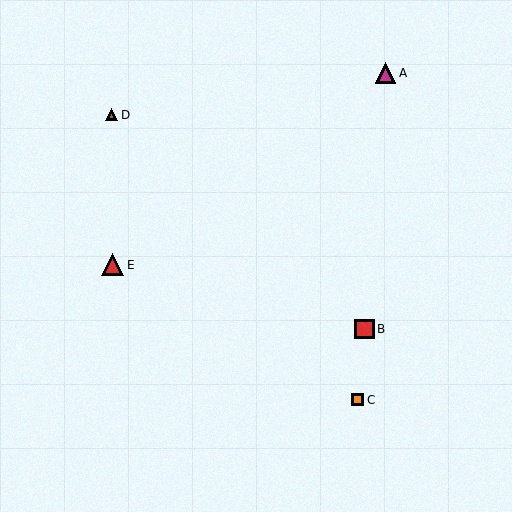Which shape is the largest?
The red triangle (labeled E) is the largest.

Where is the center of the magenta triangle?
The center of the magenta triangle is at (385, 73).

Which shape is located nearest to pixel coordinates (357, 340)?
The red square (labeled B) at (364, 329) is nearest to that location.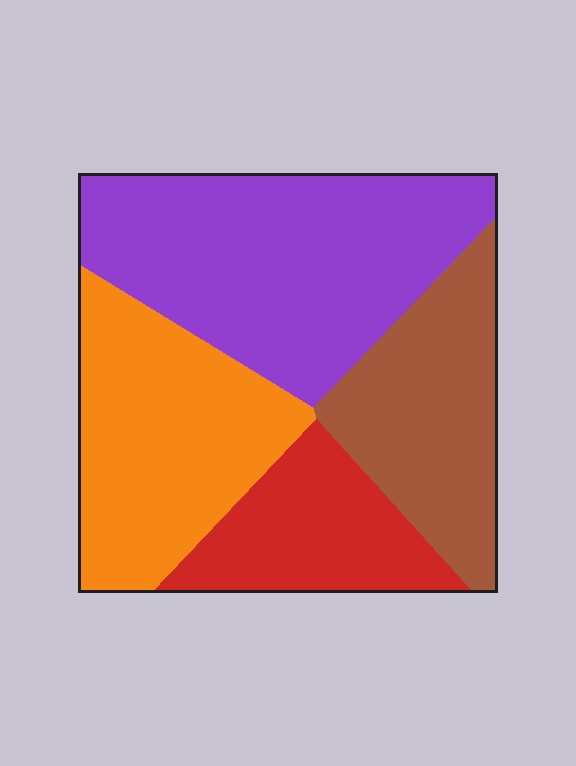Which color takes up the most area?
Purple, at roughly 35%.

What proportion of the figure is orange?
Orange covers around 25% of the figure.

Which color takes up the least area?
Red, at roughly 15%.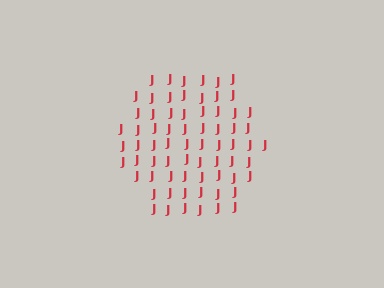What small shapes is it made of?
It is made of small letter J's.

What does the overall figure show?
The overall figure shows a hexagon.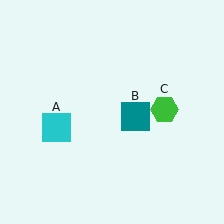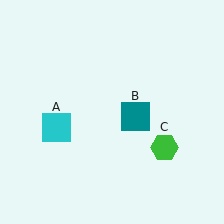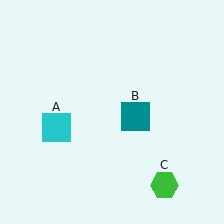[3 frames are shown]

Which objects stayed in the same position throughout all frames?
Cyan square (object A) and teal square (object B) remained stationary.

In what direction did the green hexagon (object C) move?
The green hexagon (object C) moved down.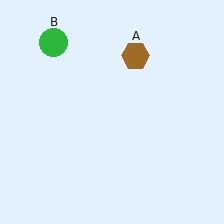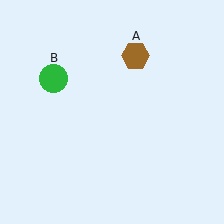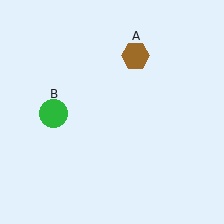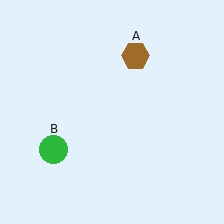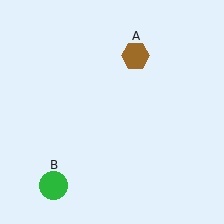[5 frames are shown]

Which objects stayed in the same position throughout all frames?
Brown hexagon (object A) remained stationary.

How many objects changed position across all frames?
1 object changed position: green circle (object B).